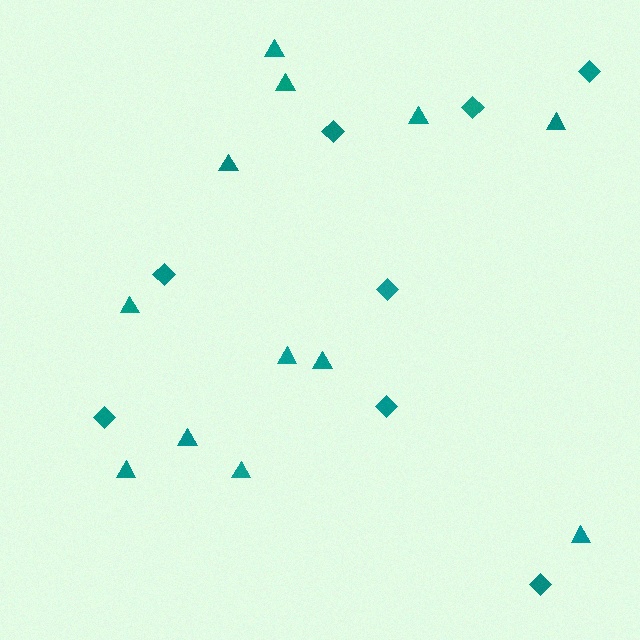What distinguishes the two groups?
There are 2 groups: one group of triangles (12) and one group of diamonds (8).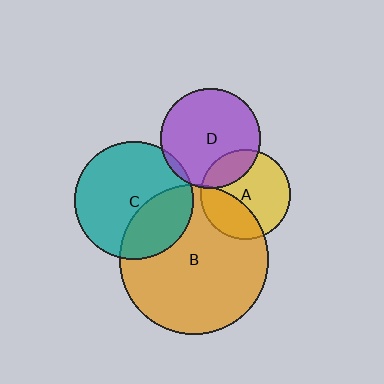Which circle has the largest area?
Circle B (orange).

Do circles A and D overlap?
Yes.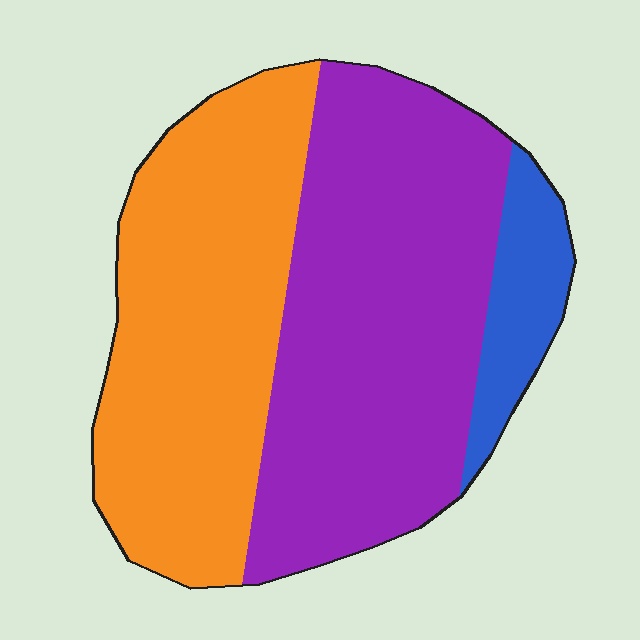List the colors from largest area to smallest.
From largest to smallest: purple, orange, blue.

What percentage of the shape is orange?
Orange takes up about two fifths (2/5) of the shape.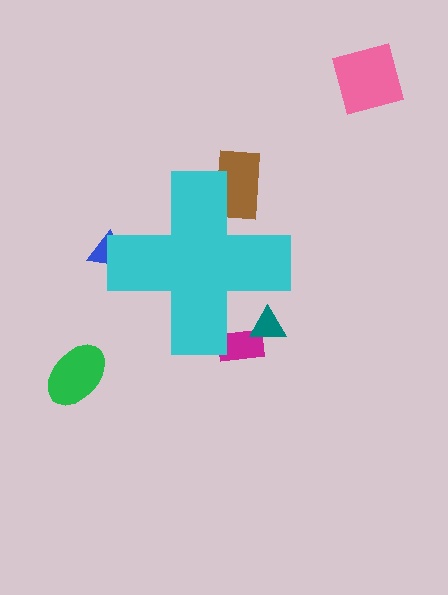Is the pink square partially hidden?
No, the pink square is fully visible.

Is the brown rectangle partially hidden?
Yes, the brown rectangle is partially hidden behind the cyan cross.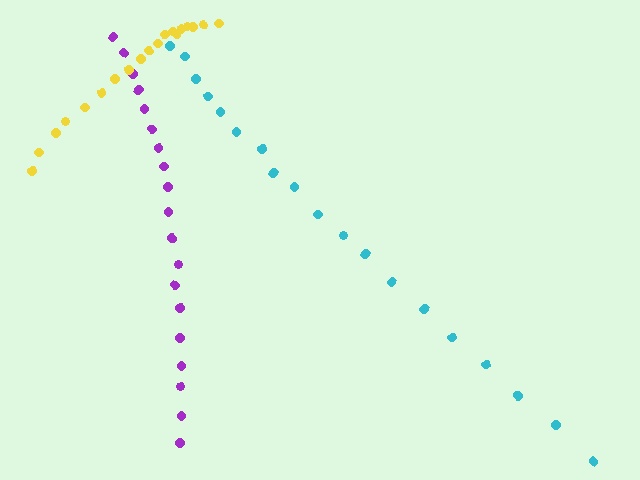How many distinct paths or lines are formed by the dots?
There are 3 distinct paths.